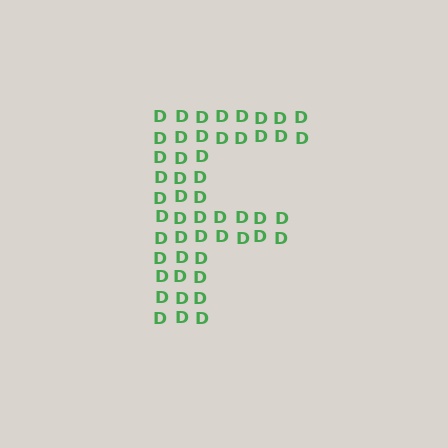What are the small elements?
The small elements are letter D's.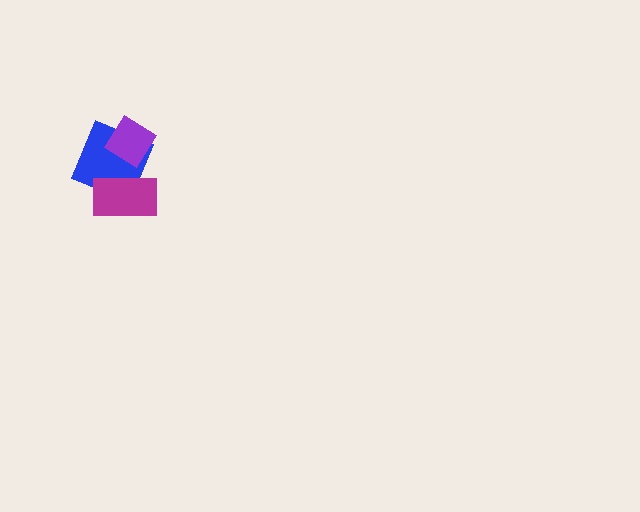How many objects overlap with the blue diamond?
2 objects overlap with the blue diamond.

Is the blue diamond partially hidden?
Yes, it is partially covered by another shape.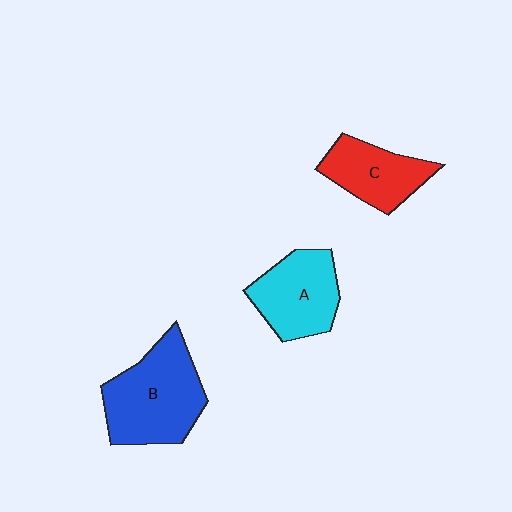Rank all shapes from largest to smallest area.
From largest to smallest: B (blue), A (cyan), C (red).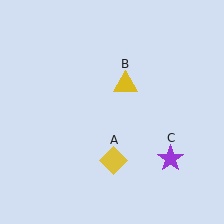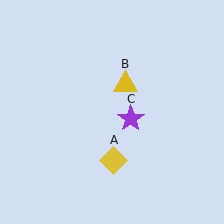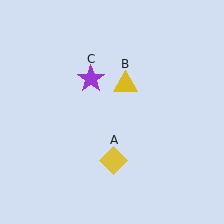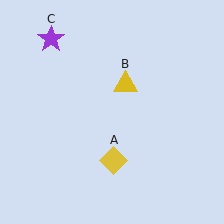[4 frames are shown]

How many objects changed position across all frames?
1 object changed position: purple star (object C).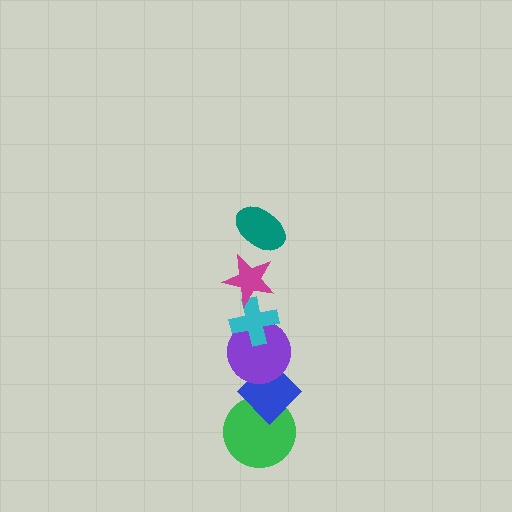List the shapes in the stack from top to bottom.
From top to bottom: the teal ellipse, the magenta star, the cyan cross, the purple circle, the blue diamond, the green circle.